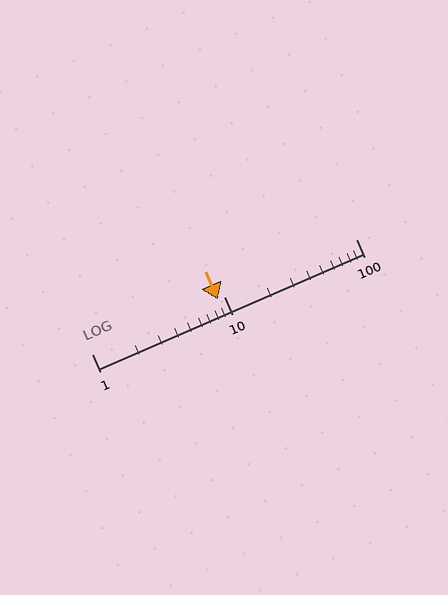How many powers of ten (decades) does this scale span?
The scale spans 2 decades, from 1 to 100.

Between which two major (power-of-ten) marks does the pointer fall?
The pointer is between 1 and 10.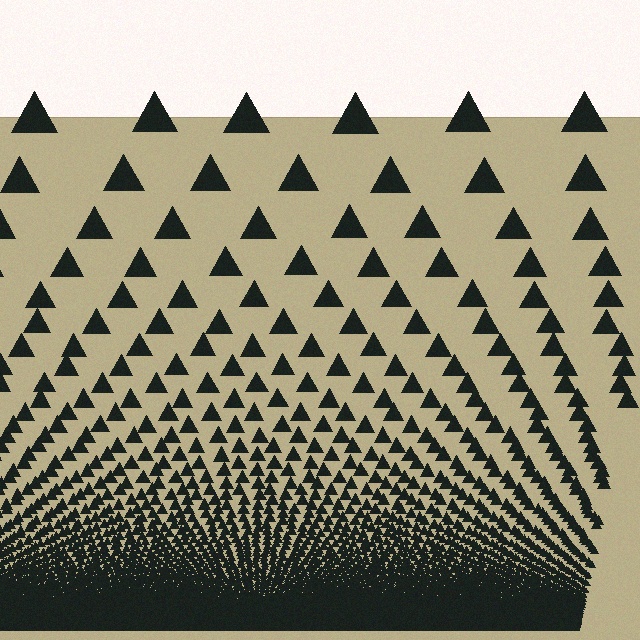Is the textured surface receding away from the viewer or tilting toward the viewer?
The surface appears to tilt toward the viewer. Texture elements get larger and sparser toward the top.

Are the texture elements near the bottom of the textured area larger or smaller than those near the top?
Smaller. The gradient is inverted — elements near the bottom are smaller and denser.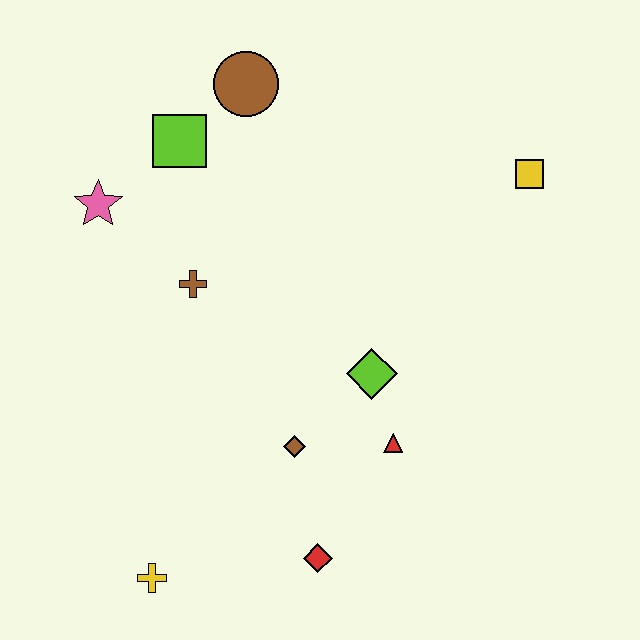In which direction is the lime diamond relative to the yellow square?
The lime diamond is below the yellow square.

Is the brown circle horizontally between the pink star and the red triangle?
Yes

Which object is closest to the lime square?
The brown circle is closest to the lime square.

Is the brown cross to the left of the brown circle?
Yes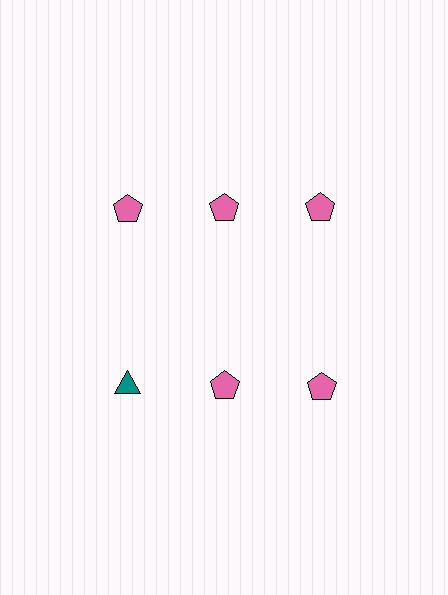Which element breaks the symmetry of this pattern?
The teal triangle in the second row, leftmost column breaks the symmetry. All other shapes are pink pentagons.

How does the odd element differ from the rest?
It differs in both color (teal instead of pink) and shape (triangle instead of pentagon).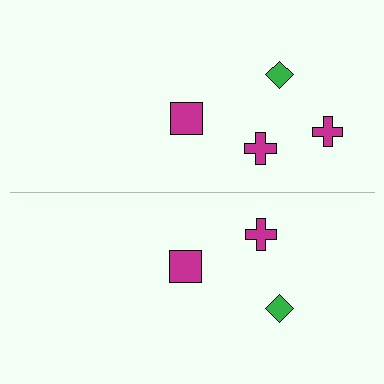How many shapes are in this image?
There are 7 shapes in this image.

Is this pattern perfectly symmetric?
No, the pattern is not perfectly symmetric. A magenta cross is missing from the bottom side.